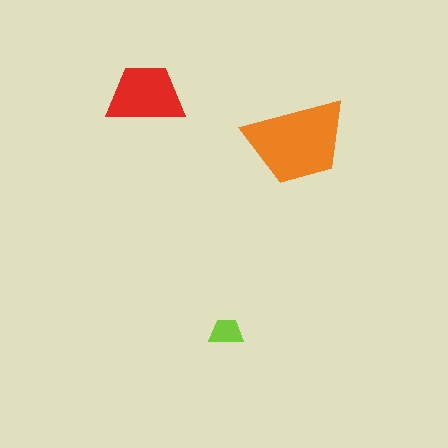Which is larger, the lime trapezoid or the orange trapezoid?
The orange one.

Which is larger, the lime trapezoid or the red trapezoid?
The red one.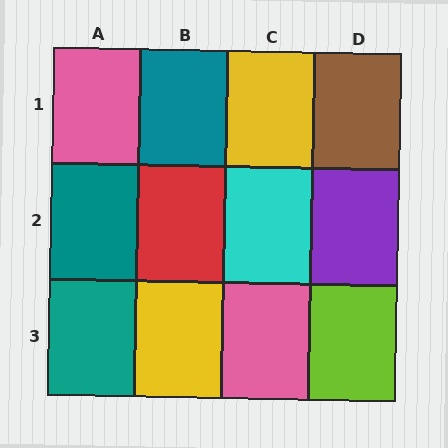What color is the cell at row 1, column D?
Brown.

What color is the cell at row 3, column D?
Lime.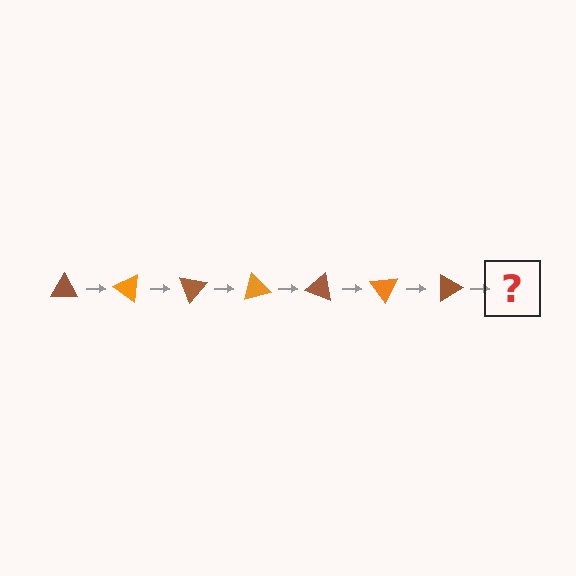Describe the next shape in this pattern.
It should be an orange triangle, rotated 245 degrees from the start.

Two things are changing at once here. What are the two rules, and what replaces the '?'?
The two rules are that it rotates 35 degrees each step and the color cycles through brown and orange. The '?' should be an orange triangle, rotated 245 degrees from the start.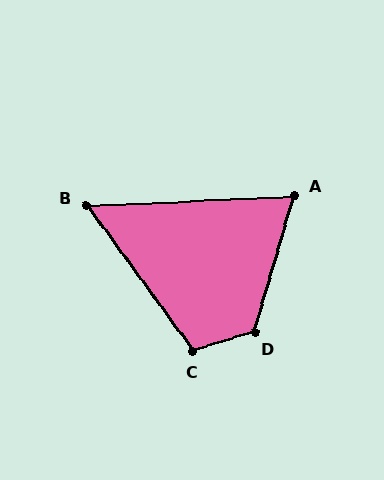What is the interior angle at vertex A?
Approximately 71 degrees (acute).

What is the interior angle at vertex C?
Approximately 109 degrees (obtuse).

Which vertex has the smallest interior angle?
B, at approximately 57 degrees.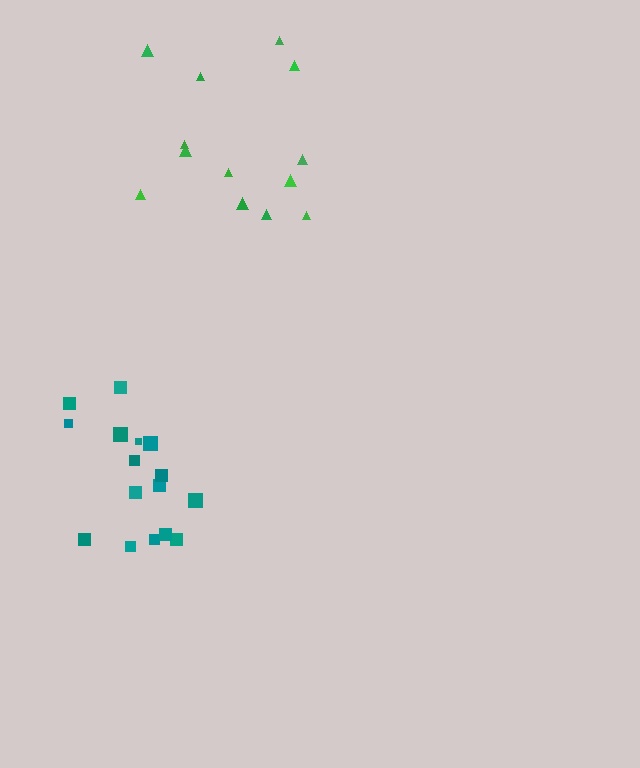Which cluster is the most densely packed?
Teal.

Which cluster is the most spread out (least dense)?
Green.